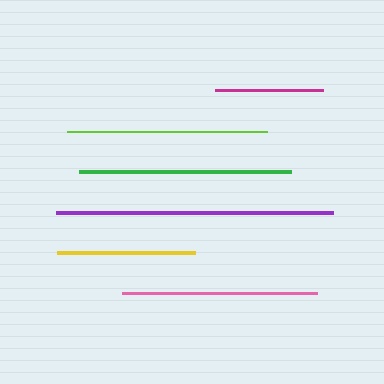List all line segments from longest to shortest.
From longest to shortest: purple, green, lime, pink, yellow, magenta.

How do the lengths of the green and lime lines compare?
The green and lime lines are approximately the same length.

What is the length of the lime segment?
The lime segment is approximately 201 pixels long.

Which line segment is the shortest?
The magenta line is the shortest at approximately 108 pixels.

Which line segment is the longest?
The purple line is the longest at approximately 276 pixels.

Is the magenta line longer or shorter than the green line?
The green line is longer than the magenta line.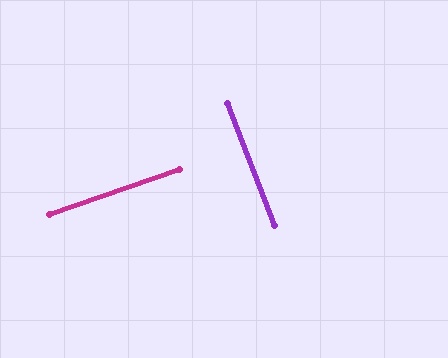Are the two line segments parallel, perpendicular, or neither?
Perpendicular — they meet at approximately 88°.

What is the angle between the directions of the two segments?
Approximately 88 degrees.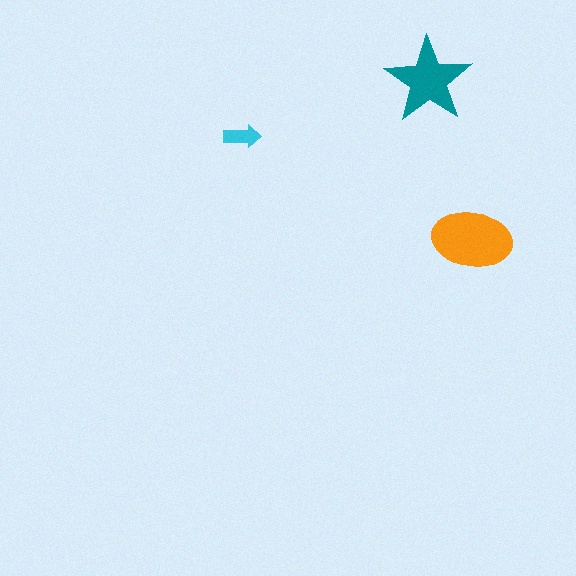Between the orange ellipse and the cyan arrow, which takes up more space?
The orange ellipse.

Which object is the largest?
The orange ellipse.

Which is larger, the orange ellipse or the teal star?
The orange ellipse.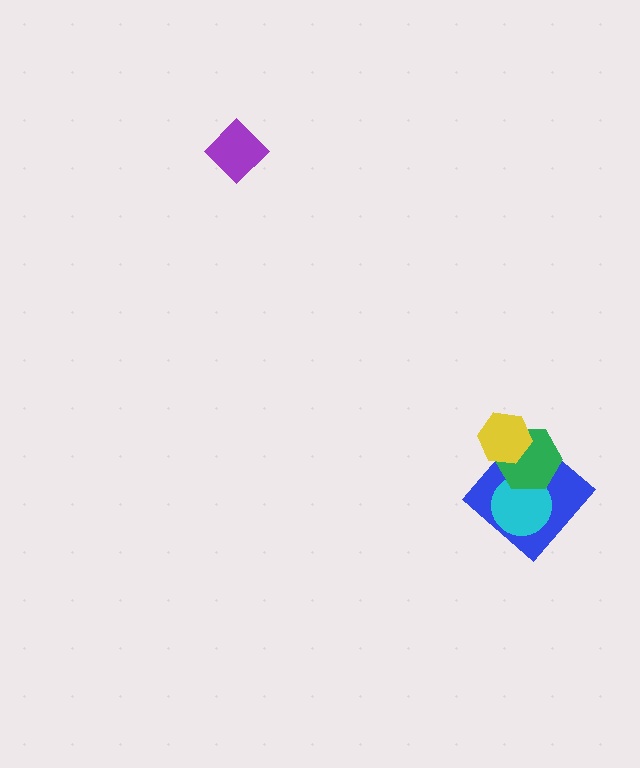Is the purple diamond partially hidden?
No, no other shape covers it.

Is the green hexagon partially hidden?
Yes, it is partially covered by another shape.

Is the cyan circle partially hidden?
Yes, it is partially covered by another shape.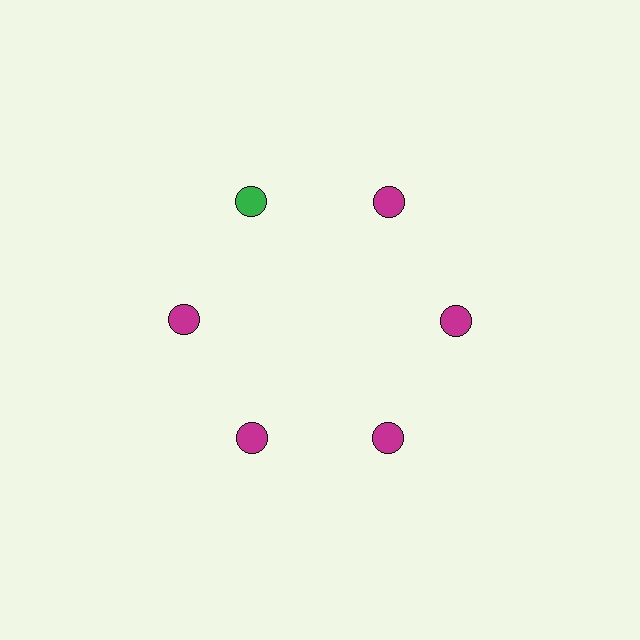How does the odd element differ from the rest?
It has a different color: green instead of magenta.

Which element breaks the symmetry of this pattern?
The green circle at roughly the 11 o'clock position breaks the symmetry. All other shapes are magenta circles.